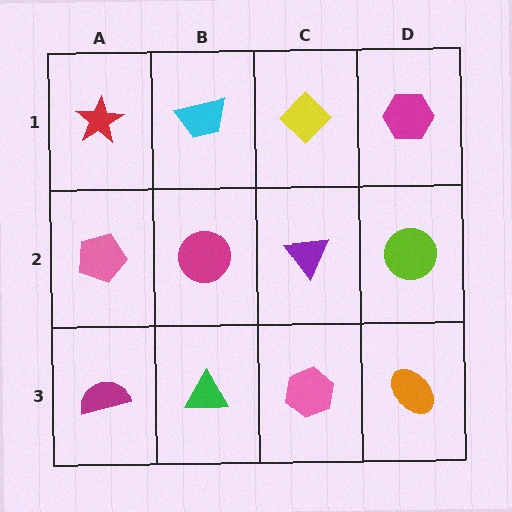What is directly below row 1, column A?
A pink pentagon.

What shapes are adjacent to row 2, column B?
A cyan trapezoid (row 1, column B), a green triangle (row 3, column B), a pink pentagon (row 2, column A), a purple triangle (row 2, column C).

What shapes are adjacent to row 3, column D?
A lime circle (row 2, column D), a pink hexagon (row 3, column C).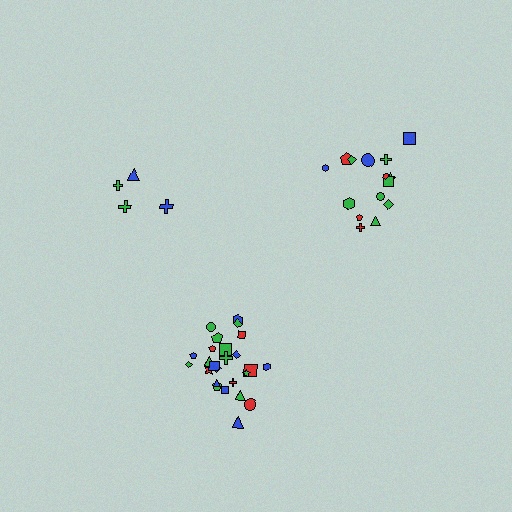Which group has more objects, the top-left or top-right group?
The top-right group.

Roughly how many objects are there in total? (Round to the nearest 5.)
Roughly 45 objects in total.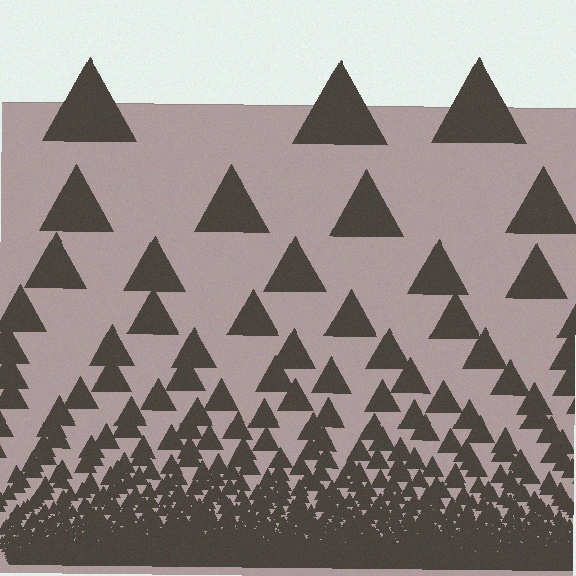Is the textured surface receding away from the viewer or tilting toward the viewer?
The surface appears to tilt toward the viewer. Texture elements get larger and sparser toward the top.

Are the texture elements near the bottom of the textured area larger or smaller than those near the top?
Smaller. The gradient is inverted — elements near the bottom are smaller and denser.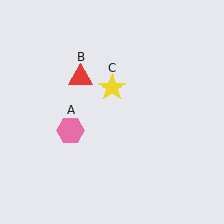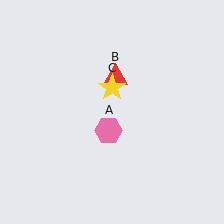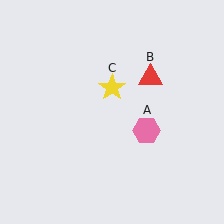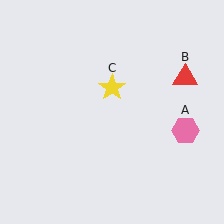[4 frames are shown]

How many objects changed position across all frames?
2 objects changed position: pink hexagon (object A), red triangle (object B).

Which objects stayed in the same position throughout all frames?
Yellow star (object C) remained stationary.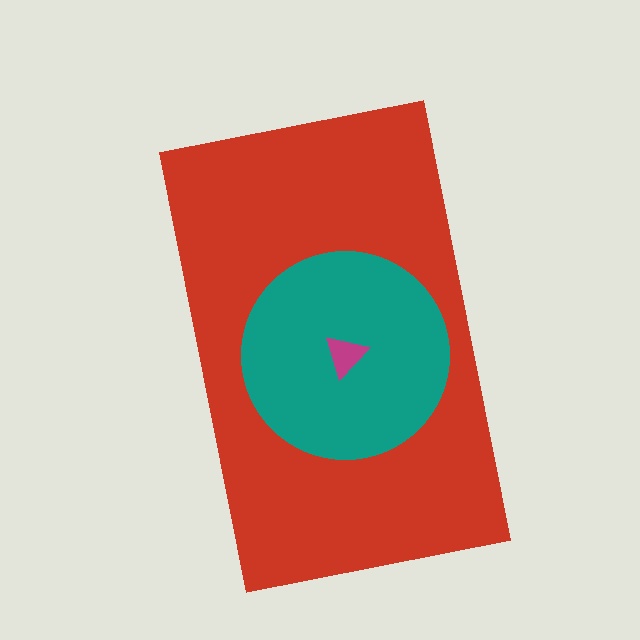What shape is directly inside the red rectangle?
The teal circle.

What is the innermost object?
The magenta triangle.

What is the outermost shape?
The red rectangle.